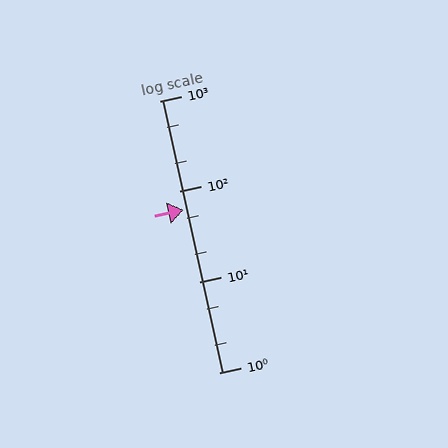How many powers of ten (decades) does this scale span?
The scale spans 3 decades, from 1 to 1000.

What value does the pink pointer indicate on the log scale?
The pointer indicates approximately 63.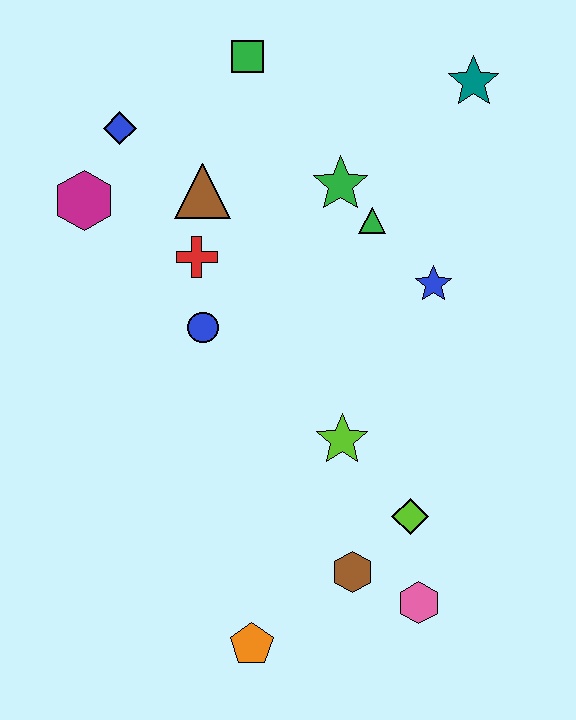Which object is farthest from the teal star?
The orange pentagon is farthest from the teal star.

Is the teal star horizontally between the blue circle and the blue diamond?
No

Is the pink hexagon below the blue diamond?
Yes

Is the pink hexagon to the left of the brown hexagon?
No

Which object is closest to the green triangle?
The green star is closest to the green triangle.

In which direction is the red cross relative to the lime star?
The red cross is above the lime star.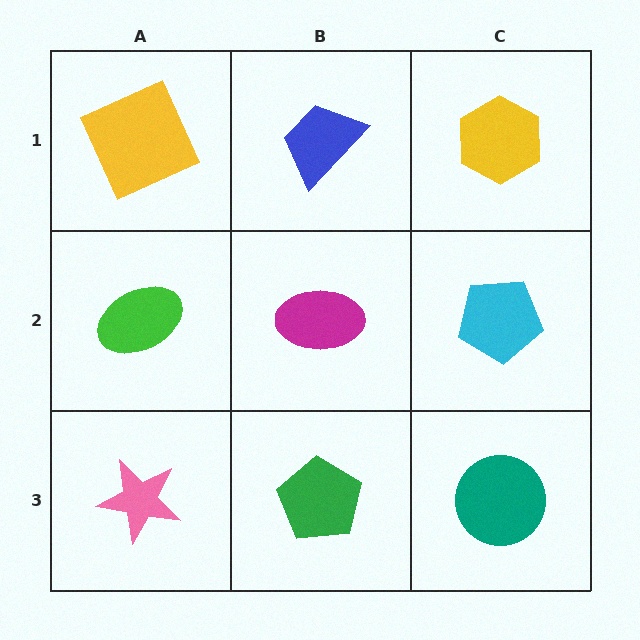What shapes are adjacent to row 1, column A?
A green ellipse (row 2, column A), a blue trapezoid (row 1, column B).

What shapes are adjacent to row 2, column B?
A blue trapezoid (row 1, column B), a green pentagon (row 3, column B), a green ellipse (row 2, column A), a cyan pentagon (row 2, column C).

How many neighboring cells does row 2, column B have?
4.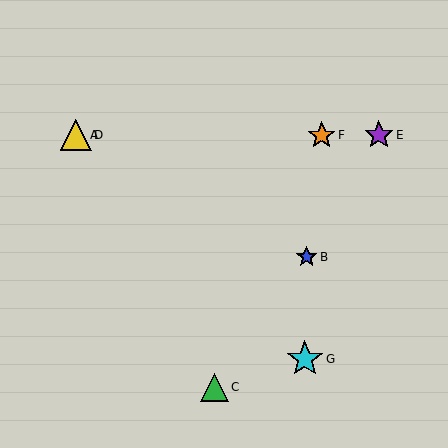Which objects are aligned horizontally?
Objects A, D, E, F are aligned horizontally.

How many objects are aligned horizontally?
4 objects (A, D, E, F) are aligned horizontally.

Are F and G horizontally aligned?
No, F is at y≈135 and G is at y≈359.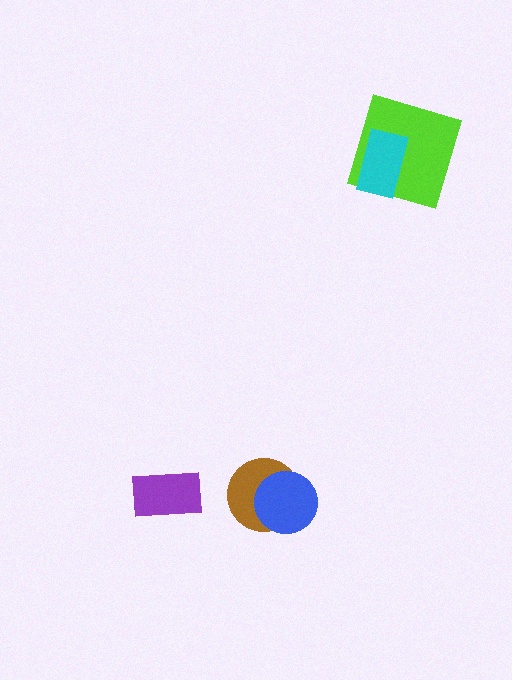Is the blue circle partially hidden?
No, no other shape covers it.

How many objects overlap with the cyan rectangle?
1 object overlaps with the cyan rectangle.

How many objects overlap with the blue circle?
1 object overlaps with the blue circle.